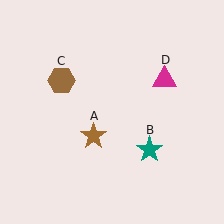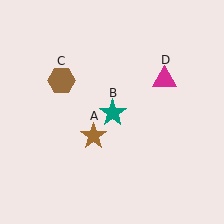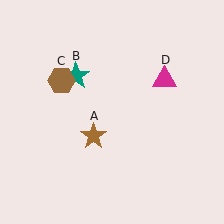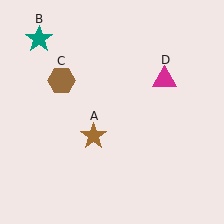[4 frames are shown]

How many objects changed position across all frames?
1 object changed position: teal star (object B).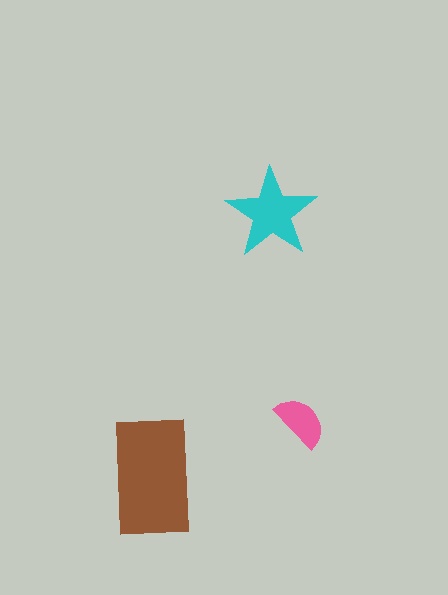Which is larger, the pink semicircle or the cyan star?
The cyan star.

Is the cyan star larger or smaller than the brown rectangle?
Smaller.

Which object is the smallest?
The pink semicircle.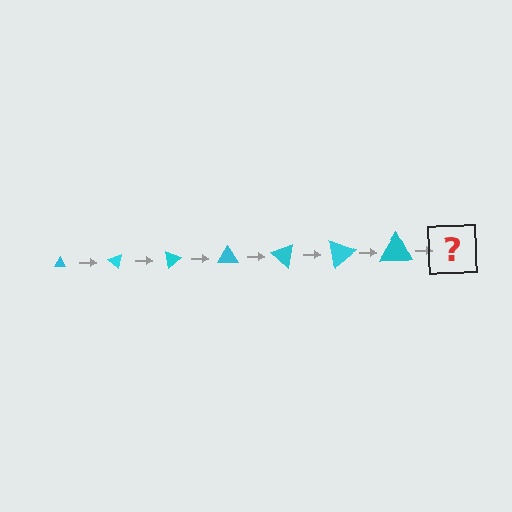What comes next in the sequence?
The next element should be a triangle, larger than the previous one and rotated 280 degrees from the start.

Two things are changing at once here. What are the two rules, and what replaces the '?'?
The two rules are that the triangle grows larger each step and it rotates 40 degrees each step. The '?' should be a triangle, larger than the previous one and rotated 280 degrees from the start.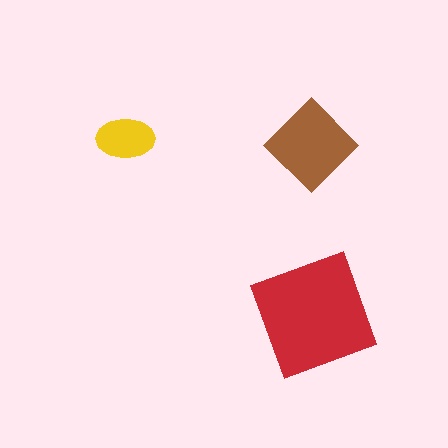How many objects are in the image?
There are 3 objects in the image.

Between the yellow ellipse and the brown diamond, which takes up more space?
The brown diamond.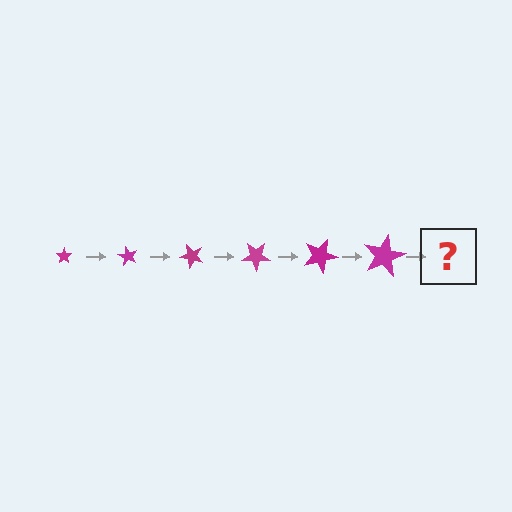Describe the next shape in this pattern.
It should be a star, larger than the previous one and rotated 360 degrees from the start.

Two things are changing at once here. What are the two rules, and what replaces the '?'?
The two rules are that the star grows larger each step and it rotates 60 degrees each step. The '?' should be a star, larger than the previous one and rotated 360 degrees from the start.